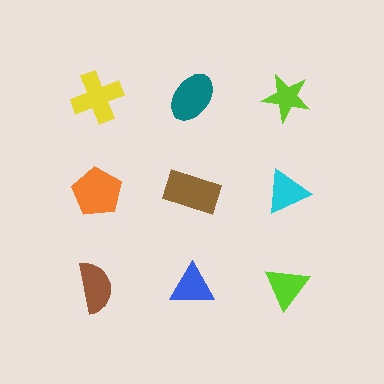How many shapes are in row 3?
3 shapes.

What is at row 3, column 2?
A blue triangle.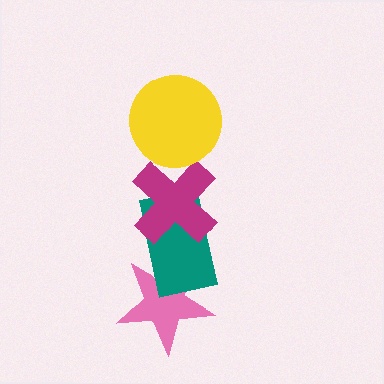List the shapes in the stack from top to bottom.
From top to bottom: the yellow circle, the magenta cross, the teal rectangle, the pink star.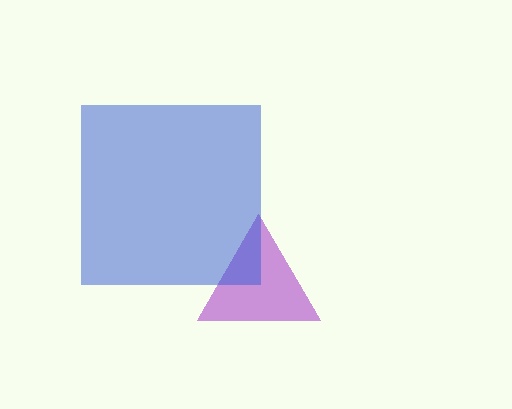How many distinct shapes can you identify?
There are 2 distinct shapes: a purple triangle, a blue square.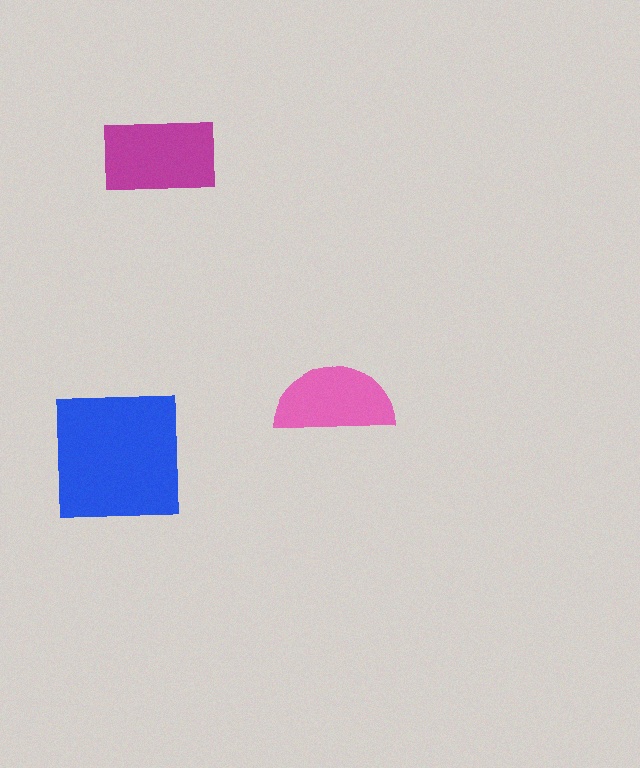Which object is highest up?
The magenta rectangle is topmost.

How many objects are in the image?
There are 3 objects in the image.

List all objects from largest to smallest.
The blue square, the magenta rectangle, the pink semicircle.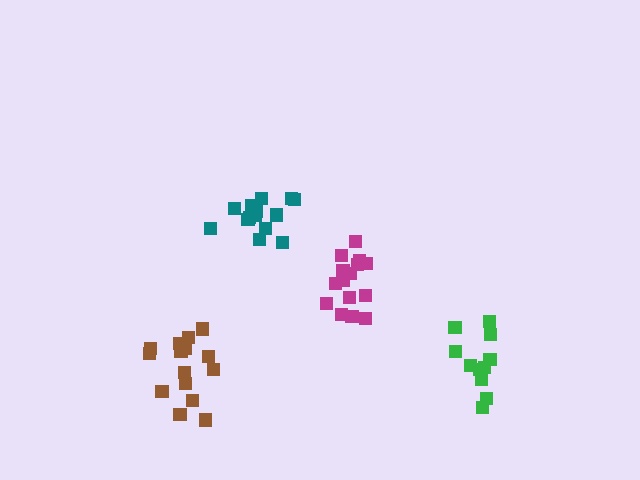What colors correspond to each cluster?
The clusters are colored: green, teal, magenta, brown.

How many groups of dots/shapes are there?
There are 4 groups.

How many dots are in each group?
Group 1: 11 dots, Group 2: 14 dots, Group 3: 15 dots, Group 4: 15 dots (55 total).